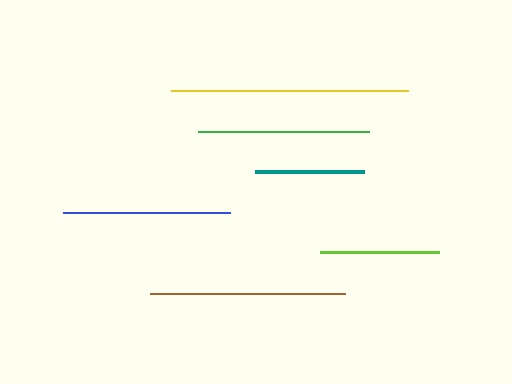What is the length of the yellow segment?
The yellow segment is approximately 237 pixels long.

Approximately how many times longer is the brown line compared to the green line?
The brown line is approximately 1.1 times the length of the green line.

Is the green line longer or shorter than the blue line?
The green line is longer than the blue line.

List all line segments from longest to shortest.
From longest to shortest: yellow, brown, green, blue, lime, teal.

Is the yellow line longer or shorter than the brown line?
The yellow line is longer than the brown line.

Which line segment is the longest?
The yellow line is the longest at approximately 237 pixels.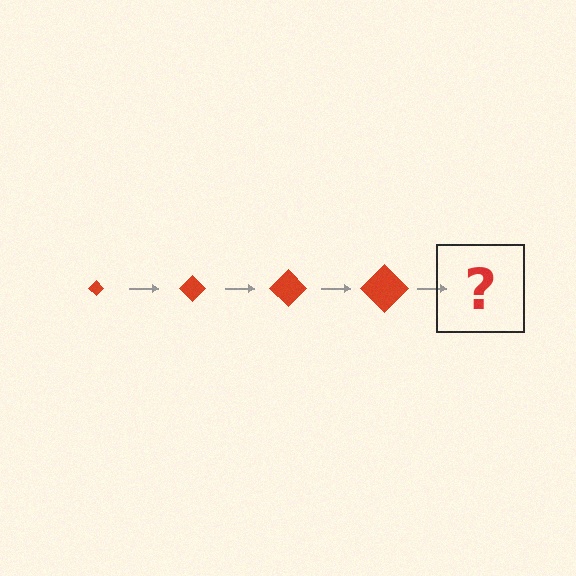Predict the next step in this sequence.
The next step is a red diamond, larger than the previous one.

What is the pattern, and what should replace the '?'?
The pattern is that the diamond gets progressively larger each step. The '?' should be a red diamond, larger than the previous one.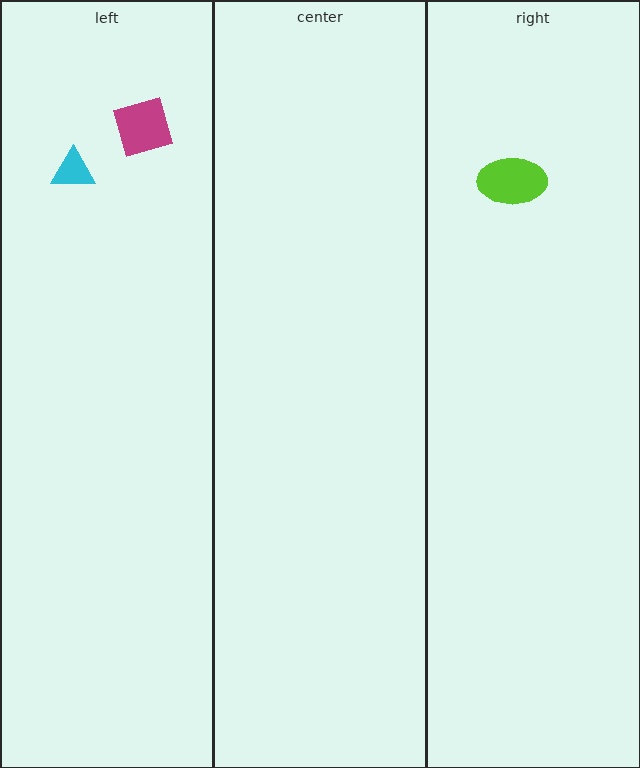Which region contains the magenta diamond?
The left region.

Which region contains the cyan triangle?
The left region.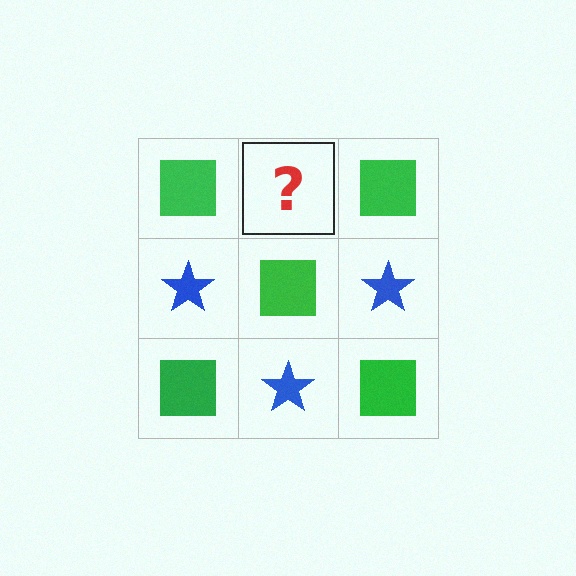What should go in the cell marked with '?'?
The missing cell should contain a blue star.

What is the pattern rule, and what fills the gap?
The rule is that it alternates green square and blue star in a checkerboard pattern. The gap should be filled with a blue star.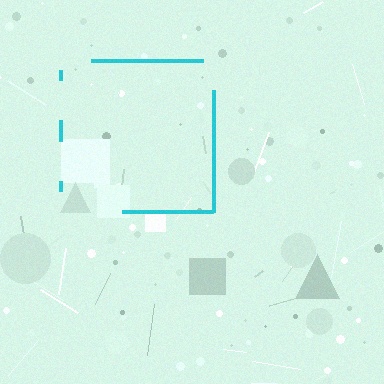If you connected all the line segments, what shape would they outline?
They would outline a square.